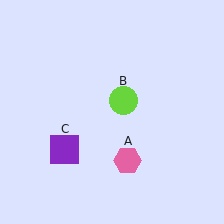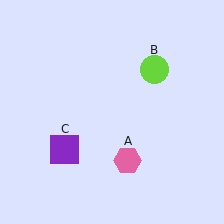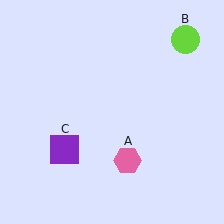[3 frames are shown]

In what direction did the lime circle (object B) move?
The lime circle (object B) moved up and to the right.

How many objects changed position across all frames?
1 object changed position: lime circle (object B).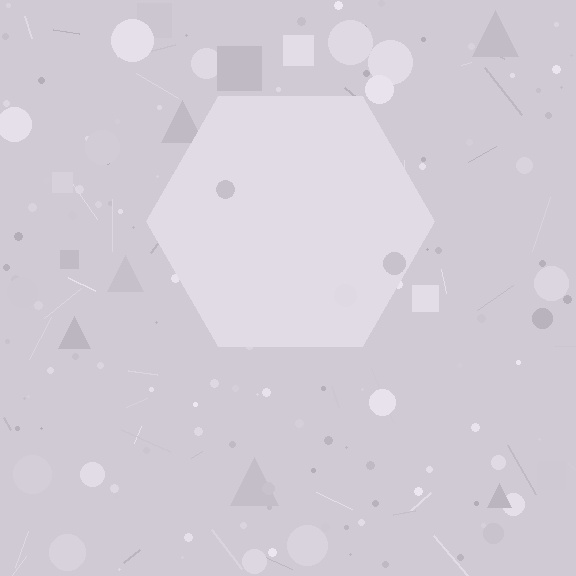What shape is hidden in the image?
A hexagon is hidden in the image.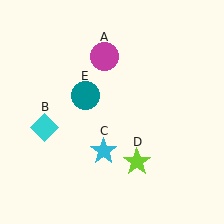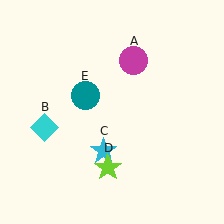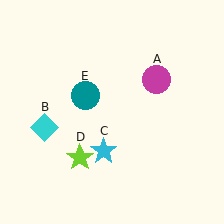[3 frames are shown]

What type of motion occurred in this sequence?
The magenta circle (object A), lime star (object D) rotated clockwise around the center of the scene.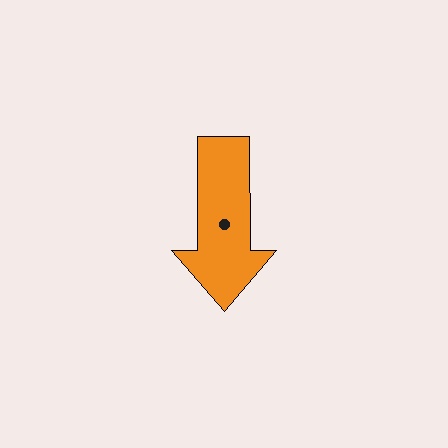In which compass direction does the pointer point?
South.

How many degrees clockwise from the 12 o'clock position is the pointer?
Approximately 180 degrees.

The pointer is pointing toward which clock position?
Roughly 6 o'clock.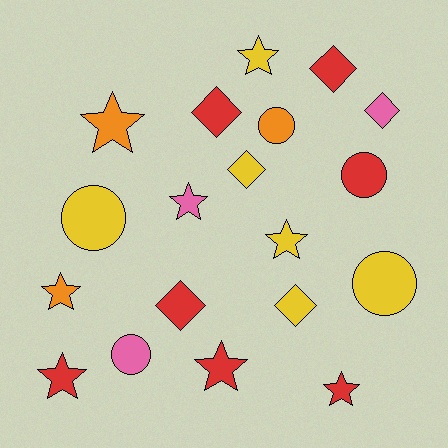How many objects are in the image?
There are 19 objects.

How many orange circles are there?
There is 1 orange circle.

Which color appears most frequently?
Red, with 7 objects.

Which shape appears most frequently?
Star, with 8 objects.